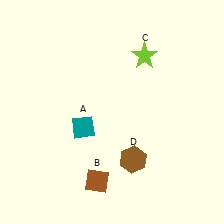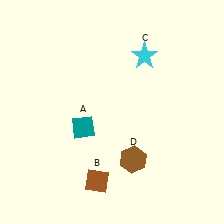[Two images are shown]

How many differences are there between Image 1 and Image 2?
There is 1 difference between the two images.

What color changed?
The star (C) changed from lime in Image 1 to cyan in Image 2.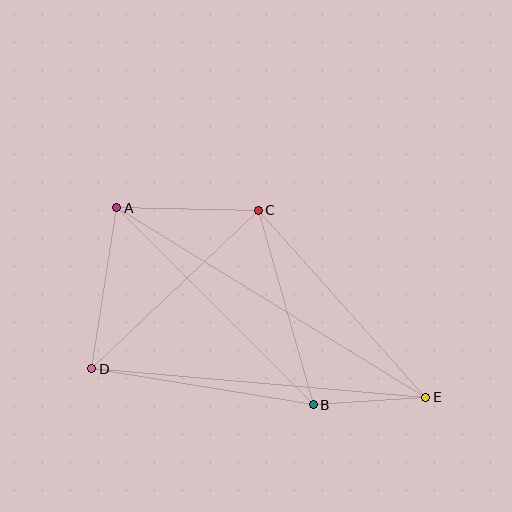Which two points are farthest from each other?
Points A and E are farthest from each other.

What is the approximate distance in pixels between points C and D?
The distance between C and D is approximately 230 pixels.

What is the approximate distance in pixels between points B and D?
The distance between B and D is approximately 224 pixels.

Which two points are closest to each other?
Points B and E are closest to each other.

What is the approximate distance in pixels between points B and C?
The distance between B and C is approximately 202 pixels.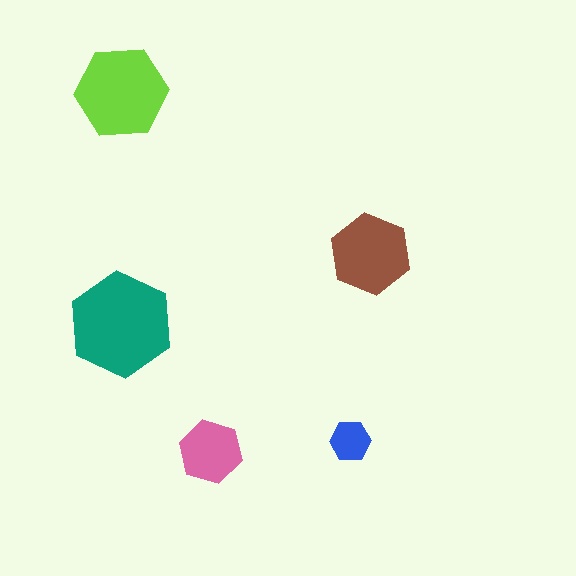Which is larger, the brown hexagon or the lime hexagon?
The lime one.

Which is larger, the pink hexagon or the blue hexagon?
The pink one.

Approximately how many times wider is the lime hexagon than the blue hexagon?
About 2.5 times wider.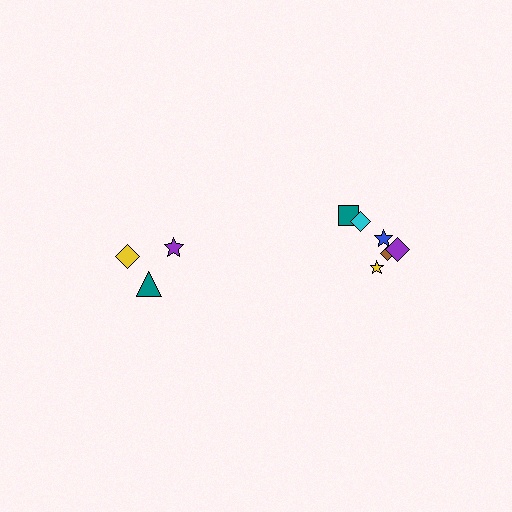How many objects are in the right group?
There are 6 objects.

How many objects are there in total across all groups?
There are 9 objects.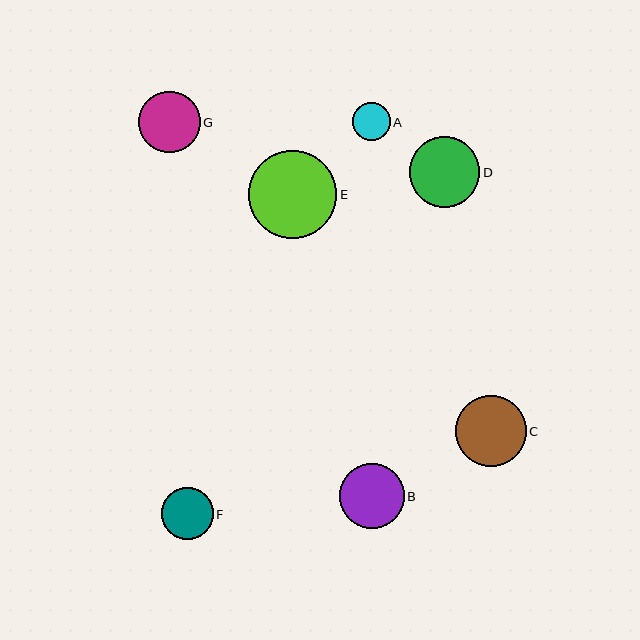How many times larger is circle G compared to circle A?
Circle G is approximately 1.6 times the size of circle A.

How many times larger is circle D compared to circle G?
Circle D is approximately 1.1 times the size of circle G.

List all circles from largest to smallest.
From largest to smallest: E, C, D, B, G, F, A.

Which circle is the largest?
Circle E is the largest with a size of approximately 88 pixels.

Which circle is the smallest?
Circle A is the smallest with a size of approximately 38 pixels.